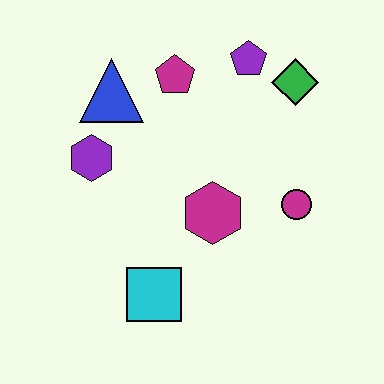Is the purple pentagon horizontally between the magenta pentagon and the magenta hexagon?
No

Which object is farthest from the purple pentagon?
The cyan square is farthest from the purple pentagon.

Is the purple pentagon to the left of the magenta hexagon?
No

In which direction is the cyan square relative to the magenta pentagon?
The cyan square is below the magenta pentagon.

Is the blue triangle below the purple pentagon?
Yes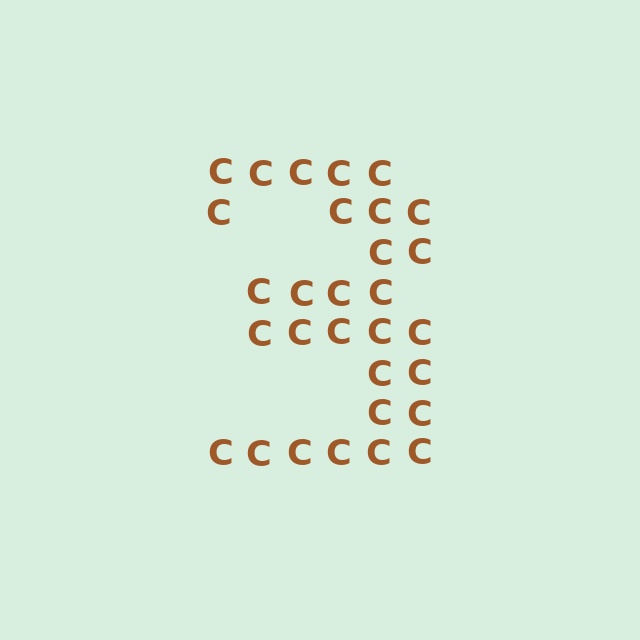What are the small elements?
The small elements are letter C's.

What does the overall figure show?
The overall figure shows the digit 3.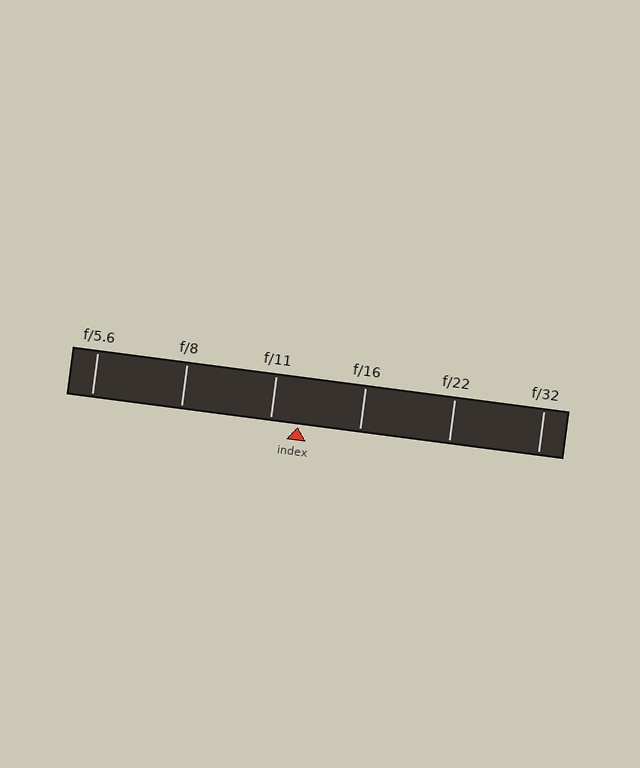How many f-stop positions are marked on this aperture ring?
There are 6 f-stop positions marked.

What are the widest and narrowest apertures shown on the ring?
The widest aperture shown is f/5.6 and the narrowest is f/32.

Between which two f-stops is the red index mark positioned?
The index mark is between f/11 and f/16.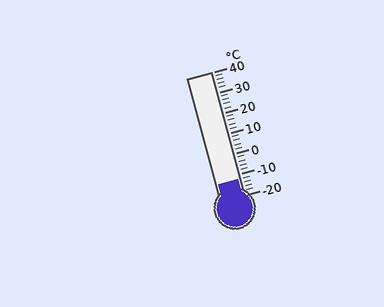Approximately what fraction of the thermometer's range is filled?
The thermometer is filled to approximately 15% of its range.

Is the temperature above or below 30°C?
The temperature is below 30°C.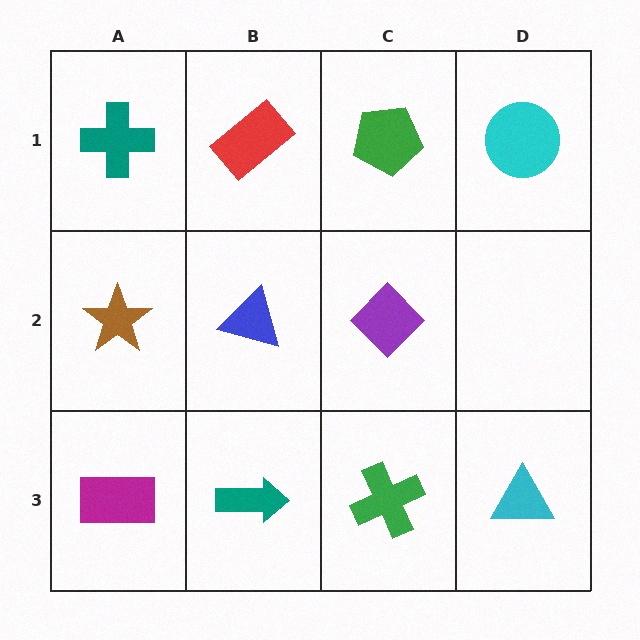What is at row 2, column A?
A brown star.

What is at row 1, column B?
A red rectangle.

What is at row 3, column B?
A teal arrow.